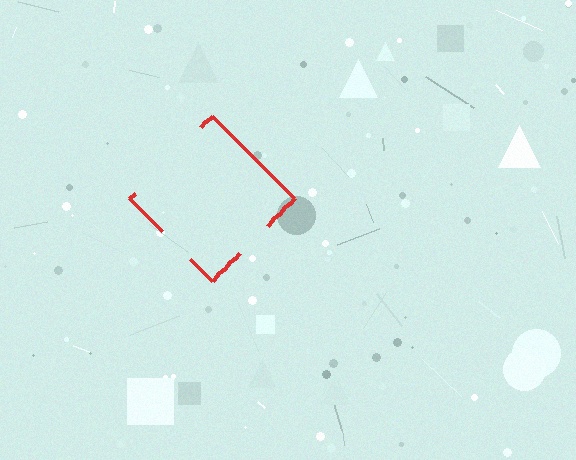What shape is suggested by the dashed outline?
The dashed outline suggests a diamond.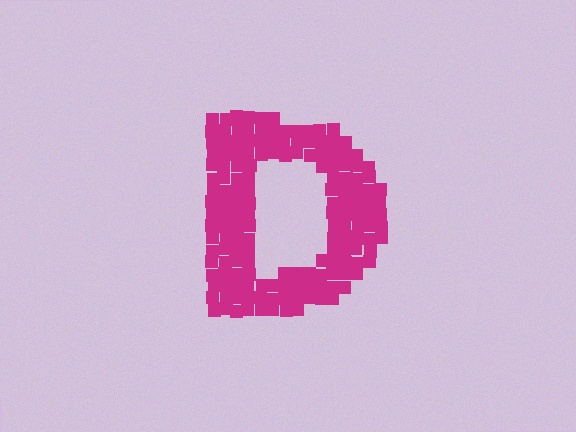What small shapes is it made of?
It is made of small squares.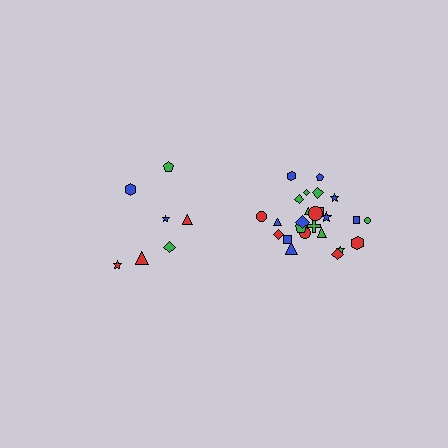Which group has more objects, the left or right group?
The right group.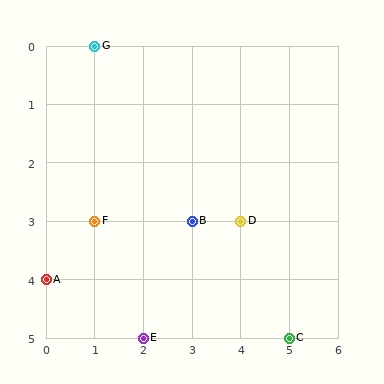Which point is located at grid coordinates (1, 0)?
Point G is at (1, 0).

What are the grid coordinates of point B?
Point B is at grid coordinates (3, 3).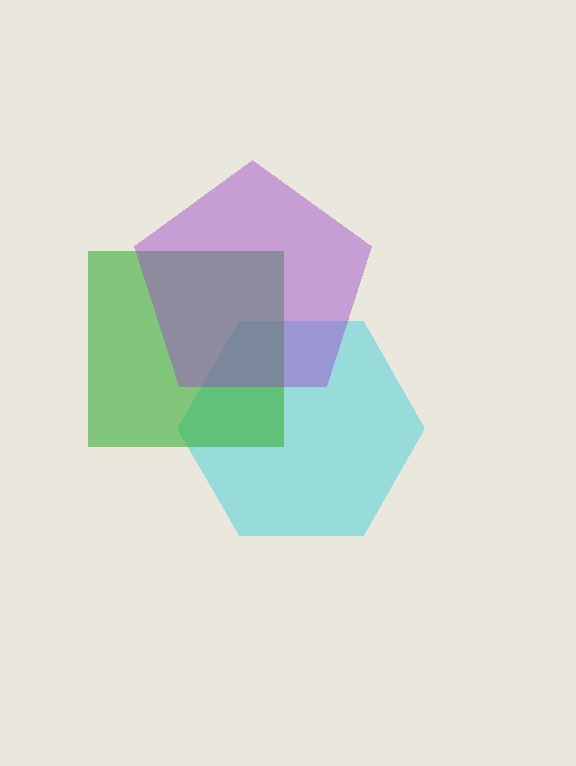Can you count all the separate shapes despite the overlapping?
Yes, there are 3 separate shapes.